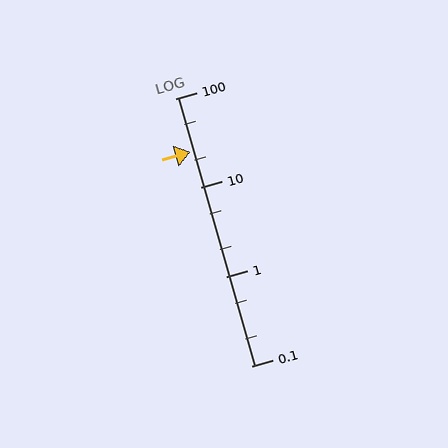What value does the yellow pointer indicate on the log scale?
The pointer indicates approximately 25.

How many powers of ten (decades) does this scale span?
The scale spans 3 decades, from 0.1 to 100.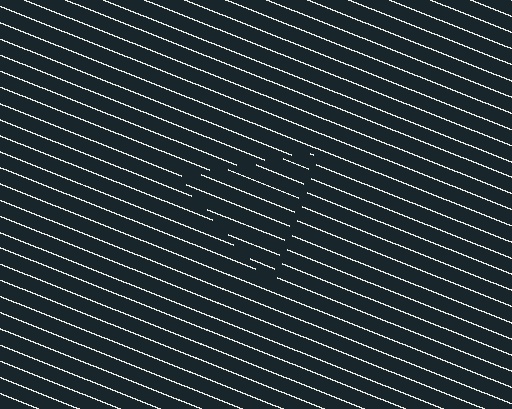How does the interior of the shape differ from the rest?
The interior of the shape contains the same grating, shifted by half a period — the contour is defined by the phase discontinuity where line-ends from the inner and outer gratings abut.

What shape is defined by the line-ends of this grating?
An illusory triangle. The interior of the shape contains the same grating, shifted by half a period — the contour is defined by the phase discontinuity where line-ends from the inner and outer gratings abut.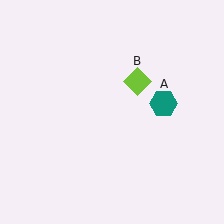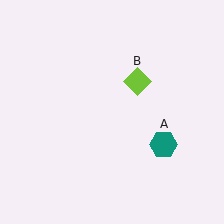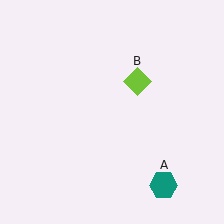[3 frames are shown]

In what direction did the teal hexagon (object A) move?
The teal hexagon (object A) moved down.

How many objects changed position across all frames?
1 object changed position: teal hexagon (object A).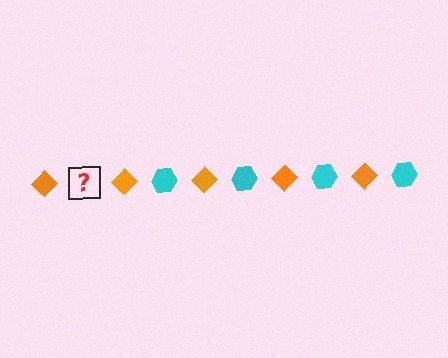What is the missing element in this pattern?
The missing element is a cyan hexagon.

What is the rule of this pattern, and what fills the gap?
The rule is that the pattern alternates between orange diamond and cyan hexagon. The gap should be filled with a cyan hexagon.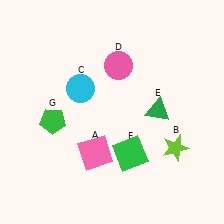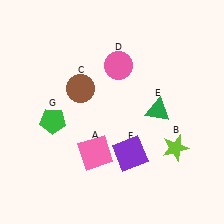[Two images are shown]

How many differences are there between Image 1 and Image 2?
There are 2 differences between the two images.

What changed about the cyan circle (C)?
In Image 1, C is cyan. In Image 2, it changed to brown.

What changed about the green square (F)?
In Image 1, F is green. In Image 2, it changed to purple.